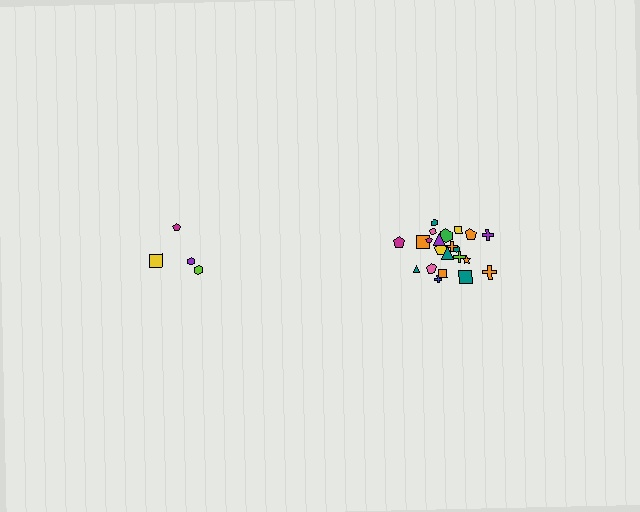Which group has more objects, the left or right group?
The right group.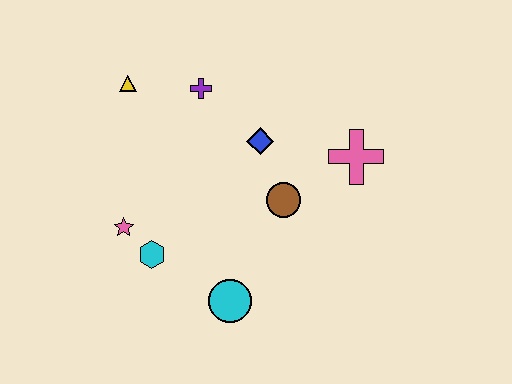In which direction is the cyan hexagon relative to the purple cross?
The cyan hexagon is below the purple cross.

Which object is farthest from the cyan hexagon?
The pink cross is farthest from the cyan hexagon.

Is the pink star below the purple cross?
Yes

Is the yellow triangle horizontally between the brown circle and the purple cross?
No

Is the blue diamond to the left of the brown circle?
Yes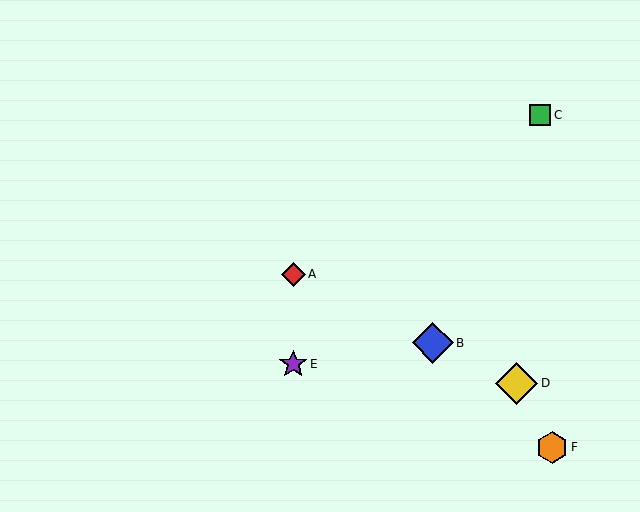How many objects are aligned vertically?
2 objects (A, E) are aligned vertically.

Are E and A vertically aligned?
Yes, both are at x≈293.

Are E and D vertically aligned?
No, E is at x≈293 and D is at x≈516.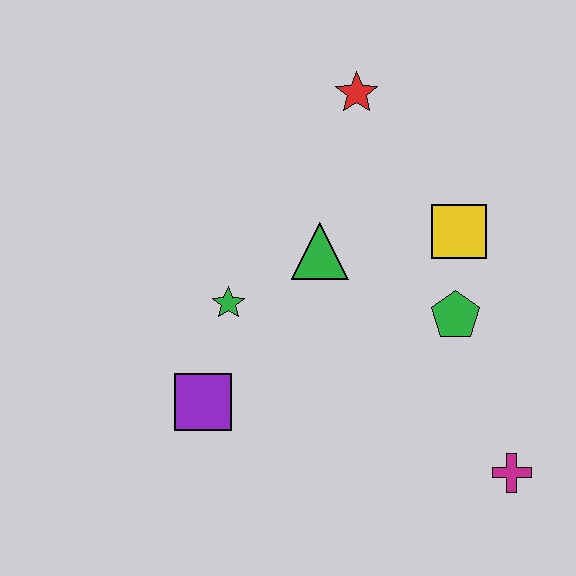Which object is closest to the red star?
The green triangle is closest to the red star.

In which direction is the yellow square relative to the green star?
The yellow square is to the right of the green star.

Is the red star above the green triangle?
Yes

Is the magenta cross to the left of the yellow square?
No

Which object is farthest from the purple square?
The red star is farthest from the purple square.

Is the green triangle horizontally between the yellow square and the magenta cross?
No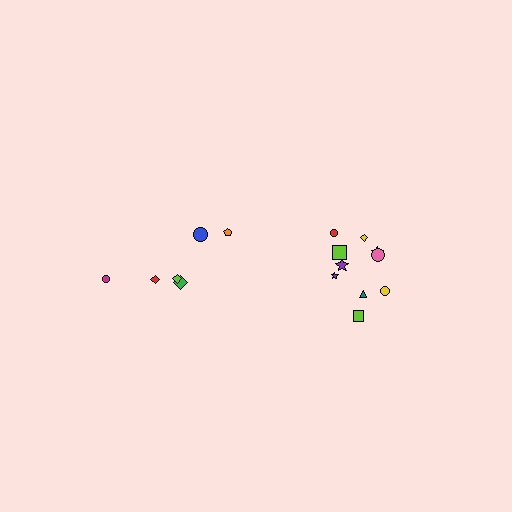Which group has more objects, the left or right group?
The right group.